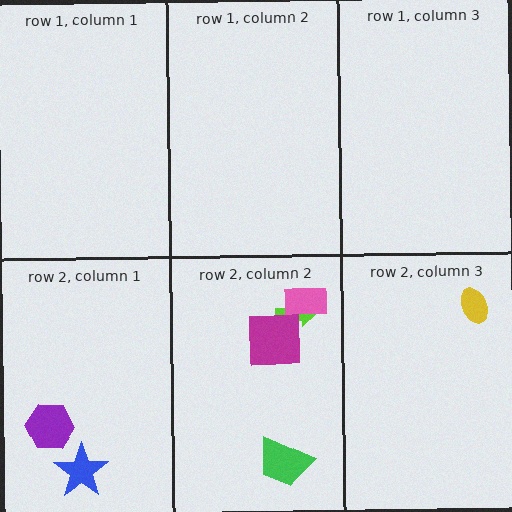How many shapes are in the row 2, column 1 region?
2.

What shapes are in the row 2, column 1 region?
The purple hexagon, the blue star.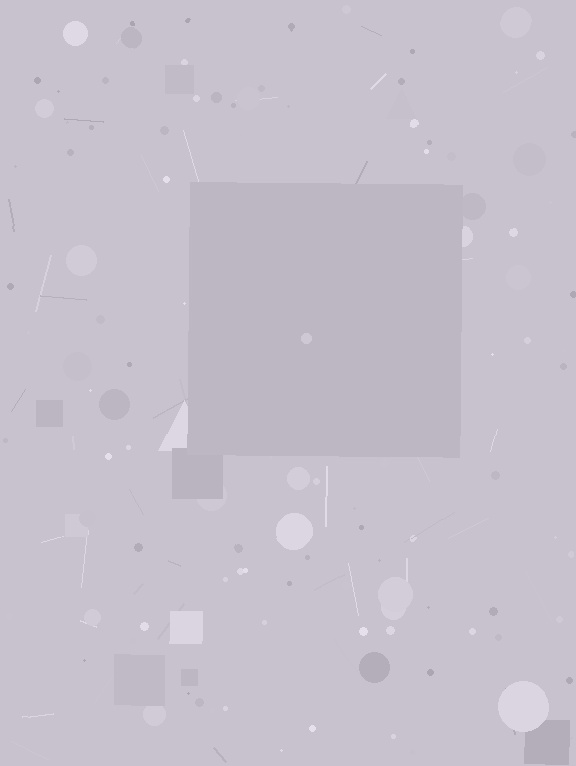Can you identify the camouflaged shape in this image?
The camouflaged shape is a square.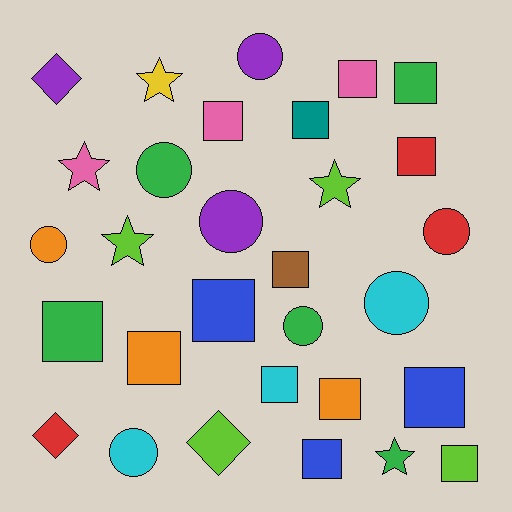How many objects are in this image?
There are 30 objects.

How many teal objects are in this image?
There is 1 teal object.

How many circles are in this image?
There are 8 circles.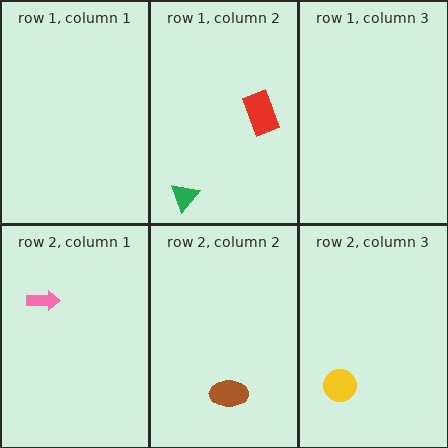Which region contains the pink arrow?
The row 2, column 1 region.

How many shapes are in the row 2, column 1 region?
1.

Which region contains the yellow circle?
The row 2, column 3 region.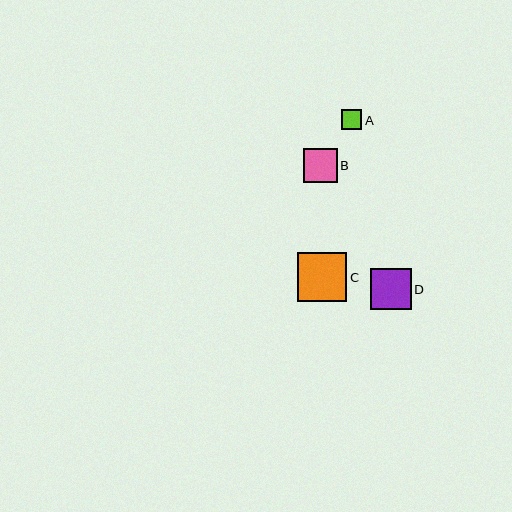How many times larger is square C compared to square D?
Square C is approximately 1.2 times the size of square D.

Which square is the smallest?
Square A is the smallest with a size of approximately 20 pixels.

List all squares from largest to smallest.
From largest to smallest: C, D, B, A.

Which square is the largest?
Square C is the largest with a size of approximately 49 pixels.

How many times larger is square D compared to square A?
Square D is approximately 2.0 times the size of square A.